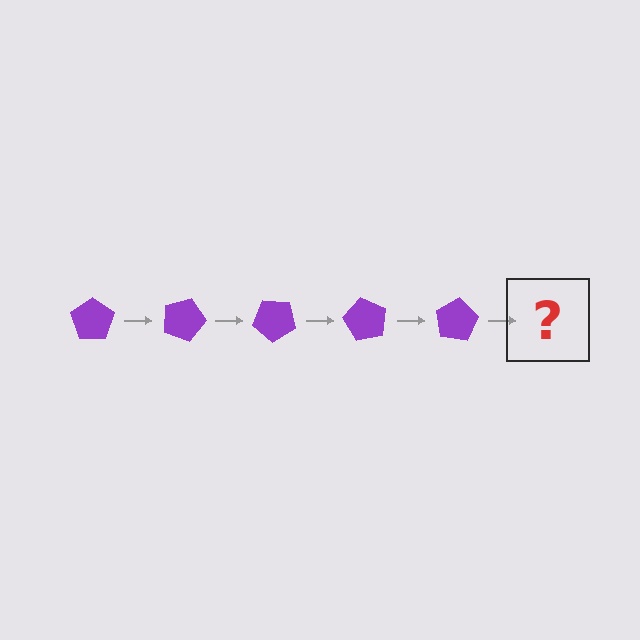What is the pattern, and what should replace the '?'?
The pattern is that the pentagon rotates 20 degrees each step. The '?' should be a purple pentagon rotated 100 degrees.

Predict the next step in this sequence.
The next step is a purple pentagon rotated 100 degrees.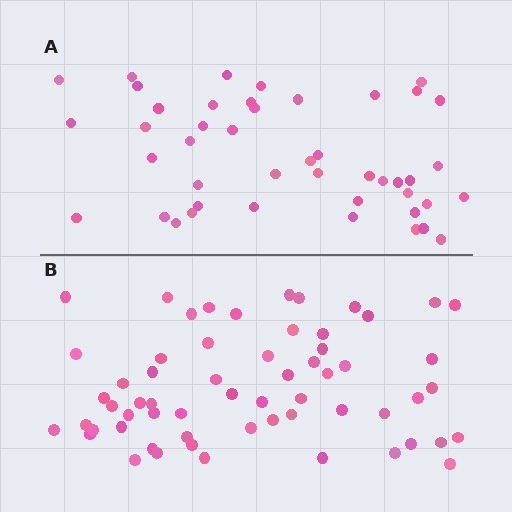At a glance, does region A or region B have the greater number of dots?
Region B (the bottom region) has more dots.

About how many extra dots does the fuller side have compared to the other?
Region B has approximately 15 more dots than region A.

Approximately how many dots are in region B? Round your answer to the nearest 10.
About 60 dots.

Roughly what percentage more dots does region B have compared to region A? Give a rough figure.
About 35% more.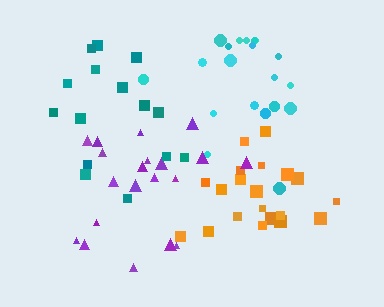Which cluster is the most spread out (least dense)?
Teal.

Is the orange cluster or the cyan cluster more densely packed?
Cyan.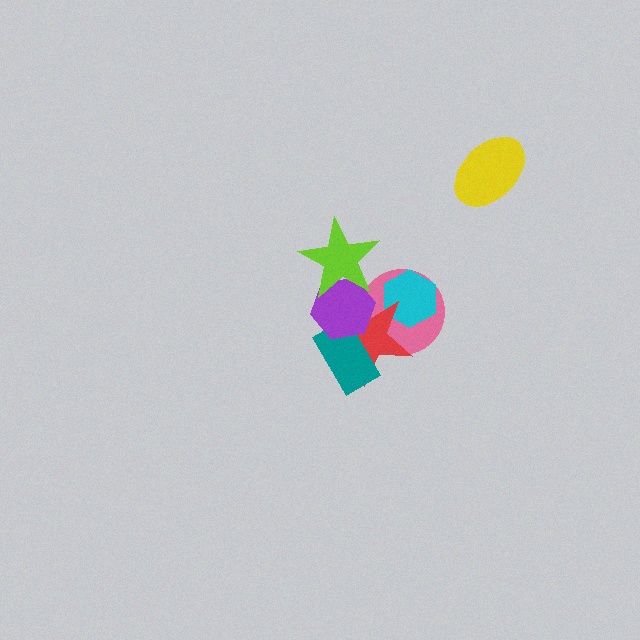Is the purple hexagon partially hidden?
Yes, it is partially covered by another shape.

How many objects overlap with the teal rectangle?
2 objects overlap with the teal rectangle.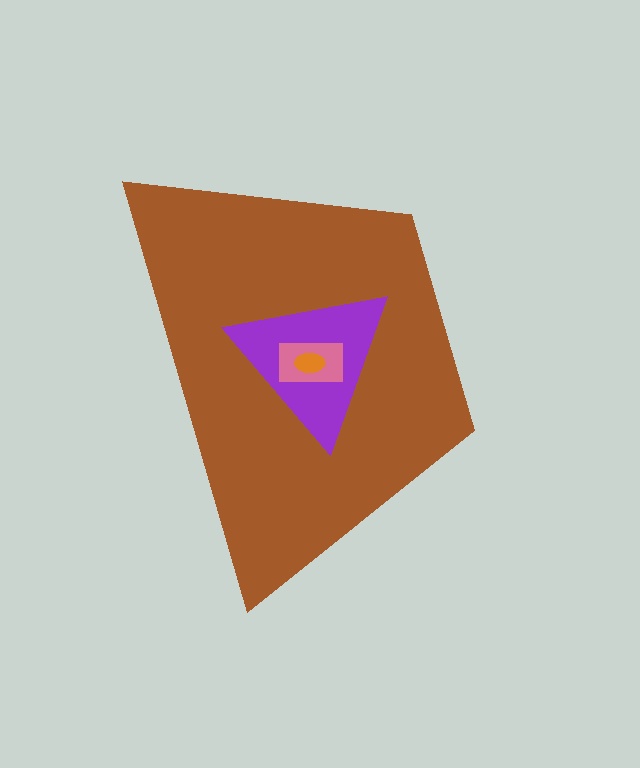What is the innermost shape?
The orange ellipse.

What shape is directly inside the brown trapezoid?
The purple triangle.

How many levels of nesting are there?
4.